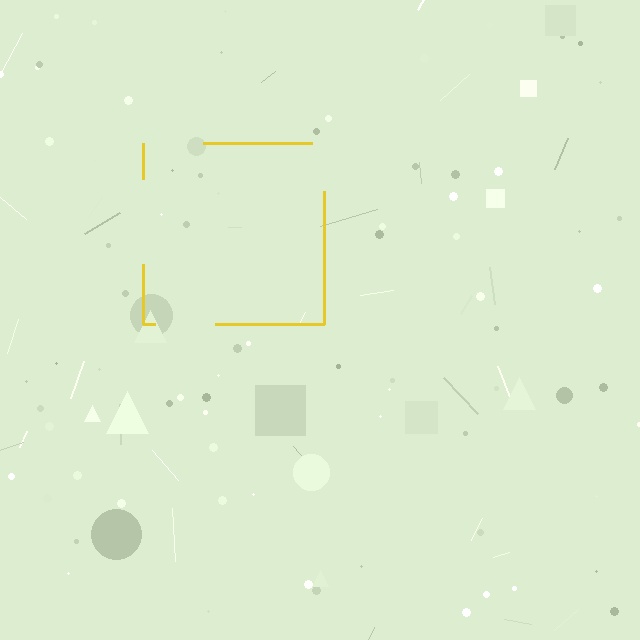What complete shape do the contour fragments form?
The contour fragments form a square.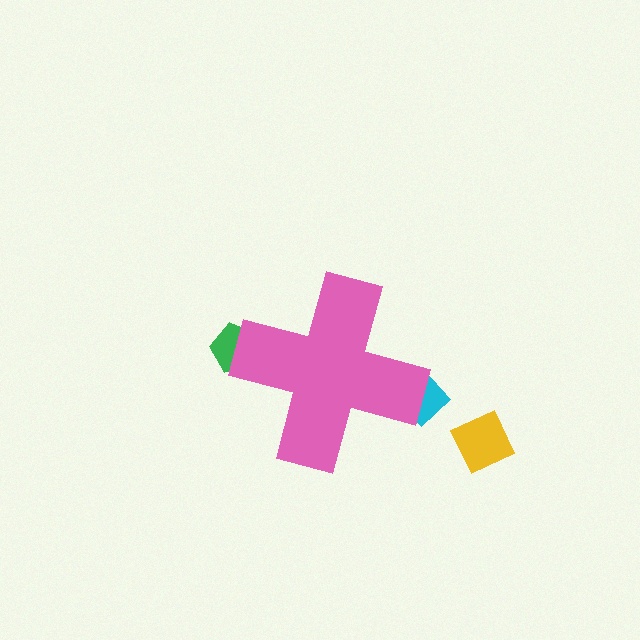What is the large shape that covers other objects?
A pink cross.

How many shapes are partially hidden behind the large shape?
2 shapes are partially hidden.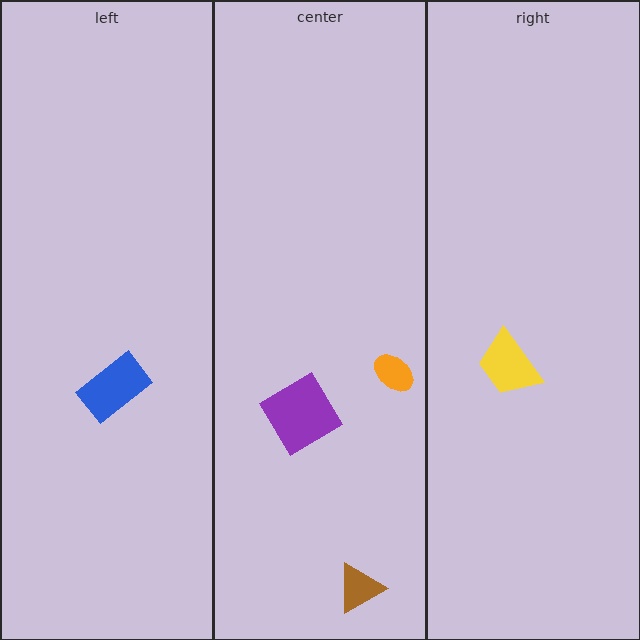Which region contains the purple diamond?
The center region.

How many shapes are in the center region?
3.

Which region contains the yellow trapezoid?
The right region.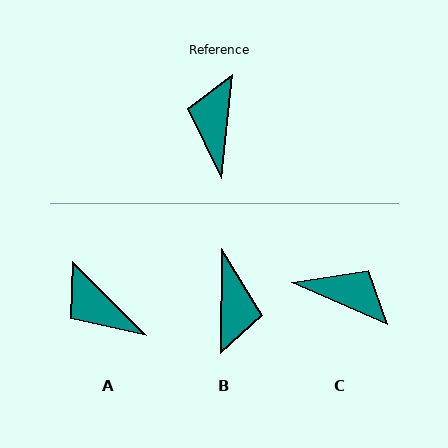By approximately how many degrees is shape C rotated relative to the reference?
Approximately 107 degrees clockwise.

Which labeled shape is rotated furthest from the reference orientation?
B, about 175 degrees away.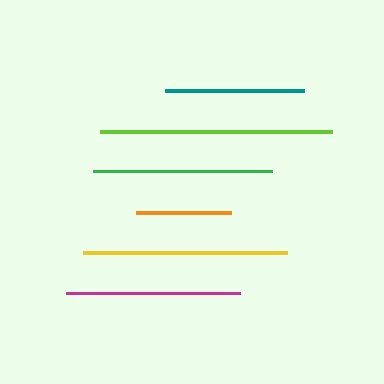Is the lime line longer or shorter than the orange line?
The lime line is longer than the orange line.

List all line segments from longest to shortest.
From longest to shortest: lime, yellow, green, magenta, teal, orange.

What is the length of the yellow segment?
The yellow segment is approximately 204 pixels long.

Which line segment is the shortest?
The orange line is the shortest at approximately 95 pixels.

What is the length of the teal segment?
The teal segment is approximately 138 pixels long.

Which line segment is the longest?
The lime line is the longest at approximately 232 pixels.